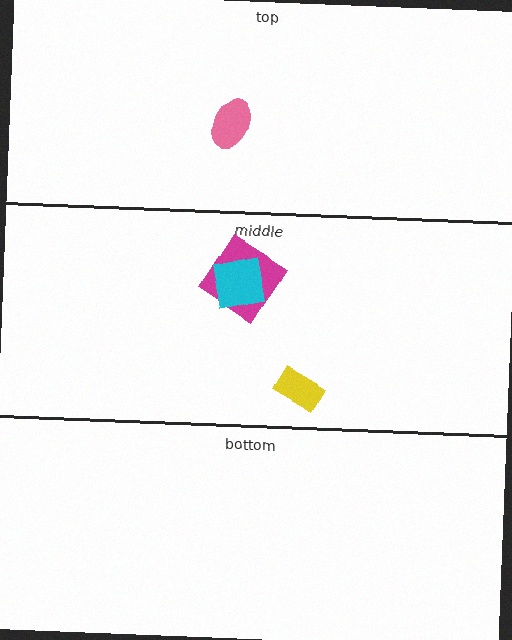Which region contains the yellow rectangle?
The middle region.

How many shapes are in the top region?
1.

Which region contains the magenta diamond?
The middle region.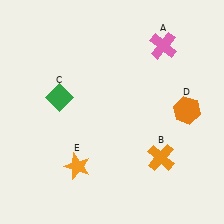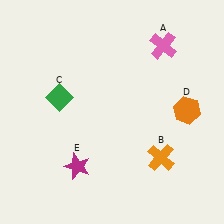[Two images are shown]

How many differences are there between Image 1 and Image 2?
There is 1 difference between the two images.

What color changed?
The star (E) changed from orange in Image 1 to magenta in Image 2.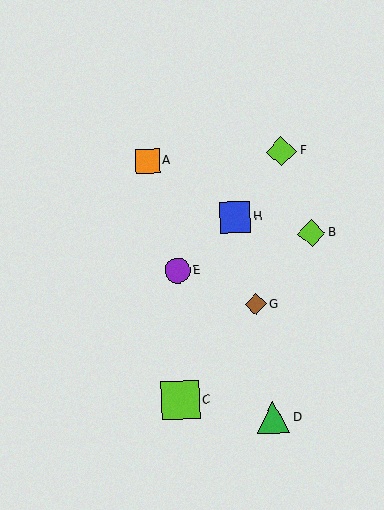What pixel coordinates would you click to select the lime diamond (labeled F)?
Click at (282, 151) to select the lime diamond F.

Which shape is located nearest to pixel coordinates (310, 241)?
The lime diamond (labeled B) at (311, 233) is nearest to that location.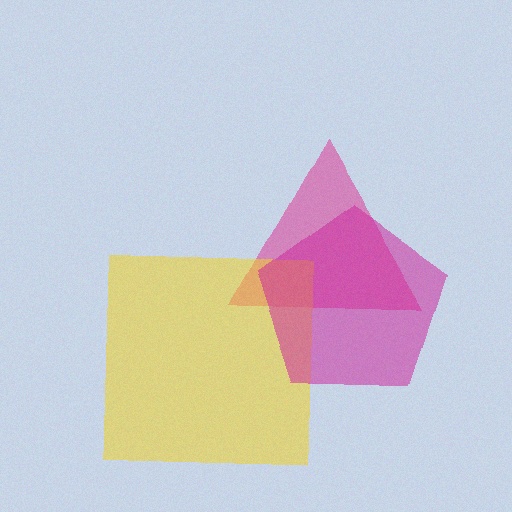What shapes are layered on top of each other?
The layered shapes are: a pink triangle, a yellow square, a magenta pentagon.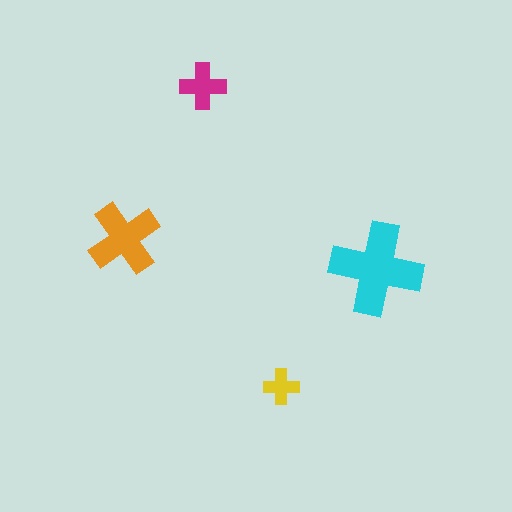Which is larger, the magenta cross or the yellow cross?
The magenta one.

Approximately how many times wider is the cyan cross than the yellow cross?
About 2.5 times wider.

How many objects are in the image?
There are 4 objects in the image.